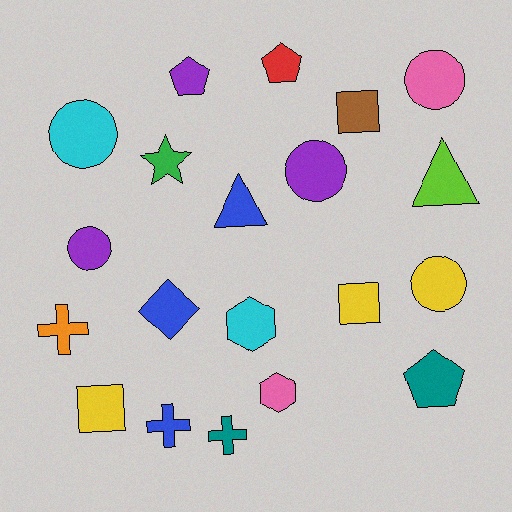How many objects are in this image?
There are 20 objects.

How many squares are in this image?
There are 3 squares.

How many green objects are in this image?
There is 1 green object.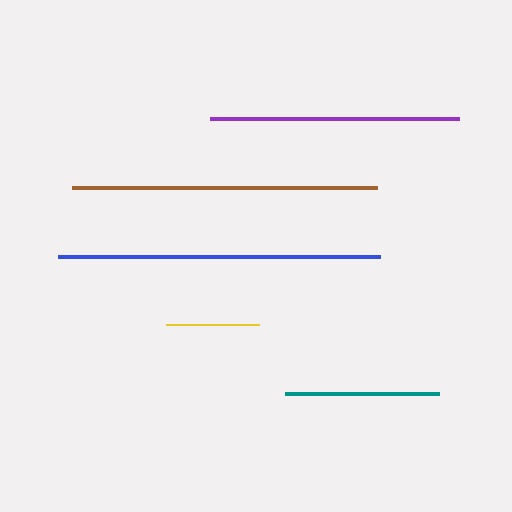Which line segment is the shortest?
The yellow line is the shortest at approximately 94 pixels.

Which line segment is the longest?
The blue line is the longest at approximately 321 pixels.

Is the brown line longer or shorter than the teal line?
The brown line is longer than the teal line.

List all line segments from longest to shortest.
From longest to shortest: blue, brown, purple, teal, yellow.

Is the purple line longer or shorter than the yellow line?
The purple line is longer than the yellow line.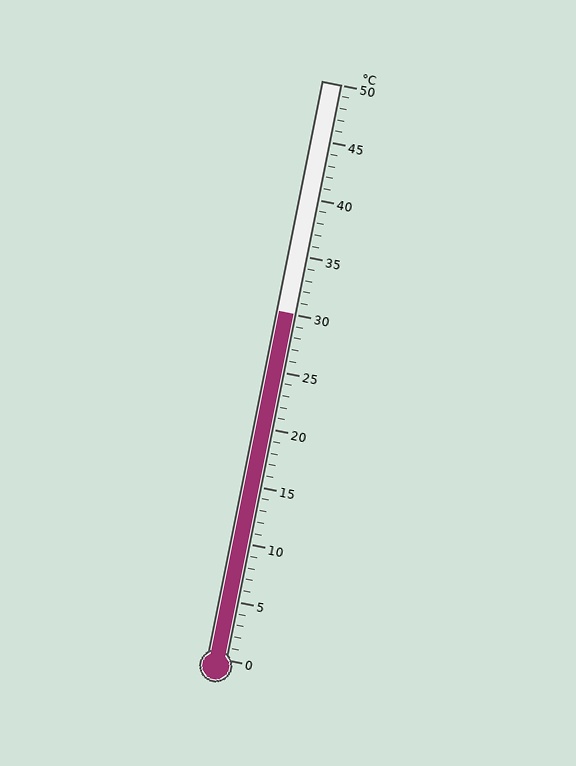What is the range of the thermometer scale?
The thermometer scale ranges from 0°C to 50°C.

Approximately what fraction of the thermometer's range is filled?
The thermometer is filled to approximately 60% of its range.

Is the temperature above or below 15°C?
The temperature is above 15°C.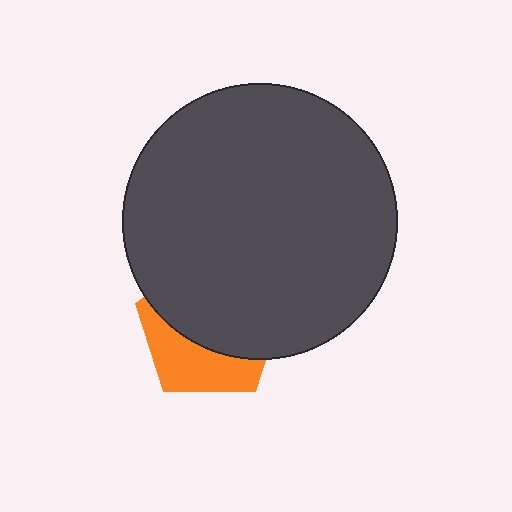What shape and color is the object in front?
The object in front is a dark gray circle.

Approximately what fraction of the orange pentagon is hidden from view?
Roughly 63% of the orange pentagon is hidden behind the dark gray circle.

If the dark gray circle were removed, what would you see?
You would see the complete orange pentagon.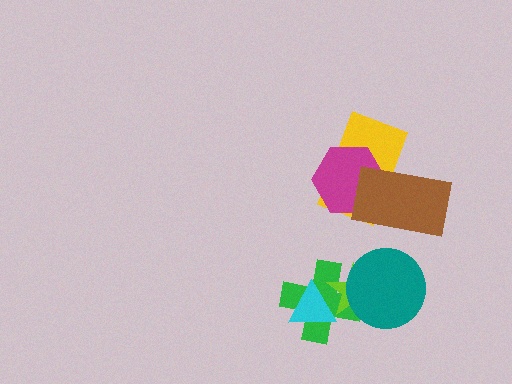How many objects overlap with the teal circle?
2 objects overlap with the teal circle.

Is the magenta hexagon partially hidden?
Yes, it is partially covered by another shape.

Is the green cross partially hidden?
Yes, it is partially covered by another shape.